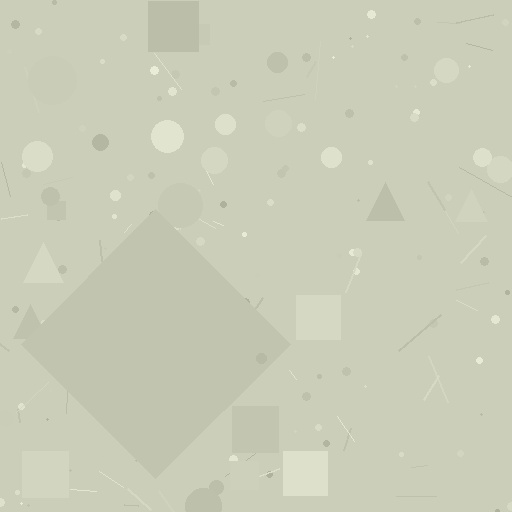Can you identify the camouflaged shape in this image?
The camouflaged shape is a diamond.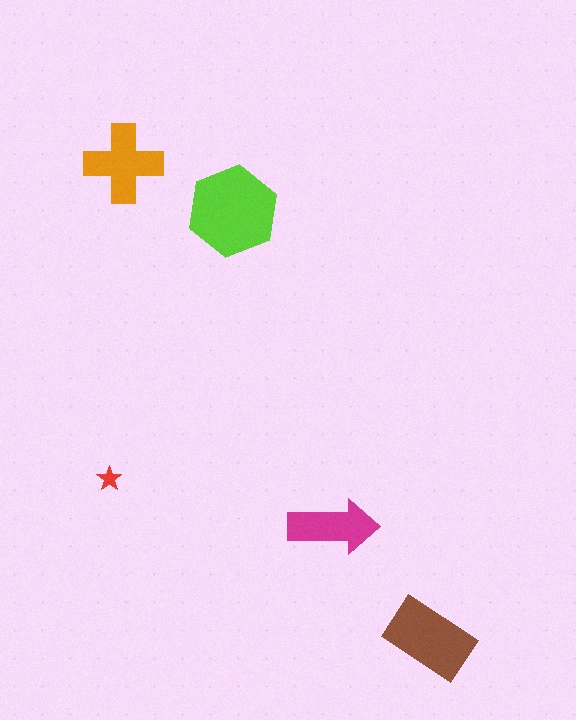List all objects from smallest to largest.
The red star, the magenta arrow, the orange cross, the brown rectangle, the lime hexagon.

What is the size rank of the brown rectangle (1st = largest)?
2nd.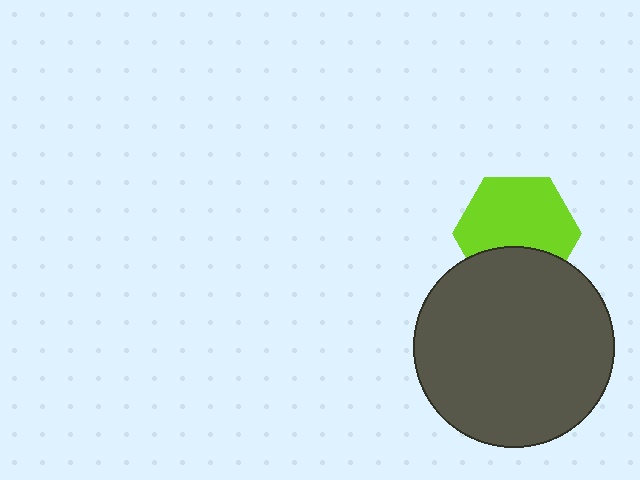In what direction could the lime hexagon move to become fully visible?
The lime hexagon could move up. That would shift it out from behind the dark gray circle entirely.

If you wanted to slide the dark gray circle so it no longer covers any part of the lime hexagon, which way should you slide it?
Slide it down — that is the most direct way to separate the two shapes.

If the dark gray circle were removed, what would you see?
You would see the complete lime hexagon.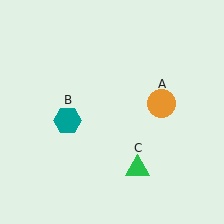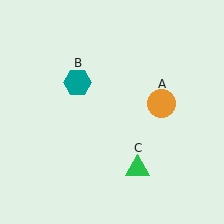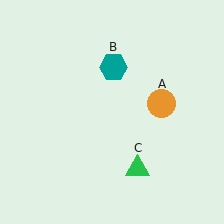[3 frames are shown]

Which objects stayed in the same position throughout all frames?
Orange circle (object A) and green triangle (object C) remained stationary.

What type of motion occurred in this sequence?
The teal hexagon (object B) rotated clockwise around the center of the scene.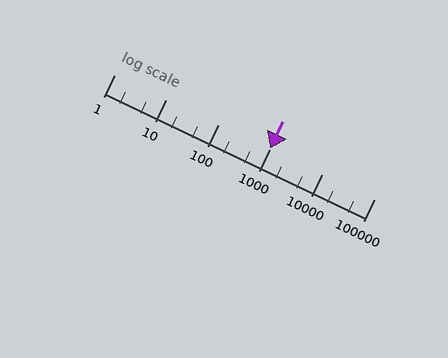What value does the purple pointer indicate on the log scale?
The pointer indicates approximately 980.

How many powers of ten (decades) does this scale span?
The scale spans 5 decades, from 1 to 100000.